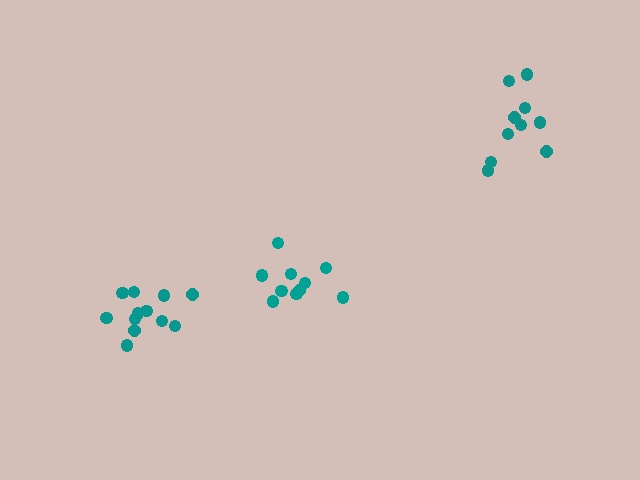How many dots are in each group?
Group 1: 10 dots, Group 2: 10 dots, Group 3: 12 dots (32 total).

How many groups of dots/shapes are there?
There are 3 groups.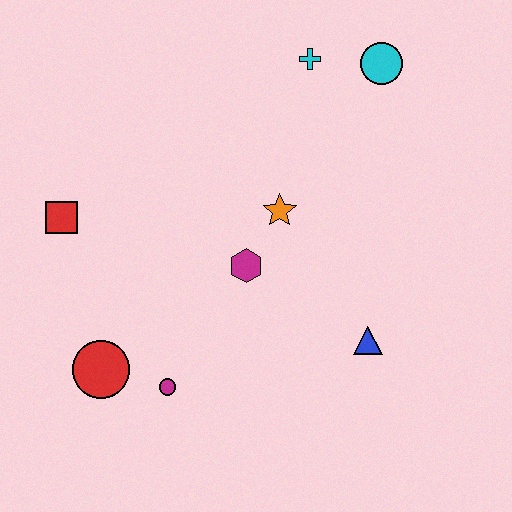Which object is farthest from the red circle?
The cyan circle is farthest from the red circle.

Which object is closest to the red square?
The red circle is closest to the red square.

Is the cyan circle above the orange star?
Yes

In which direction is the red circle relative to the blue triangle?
The red circle is to the left of the blue triangle.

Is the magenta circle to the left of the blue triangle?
Yes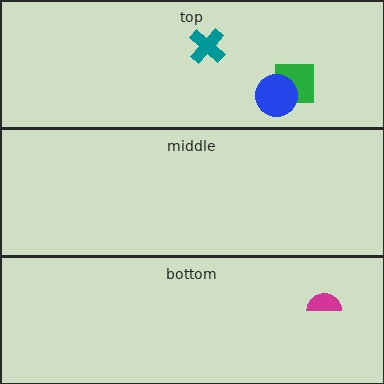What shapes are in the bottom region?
The magenta semicircle.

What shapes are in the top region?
The green square, the teal cross, the blue circle.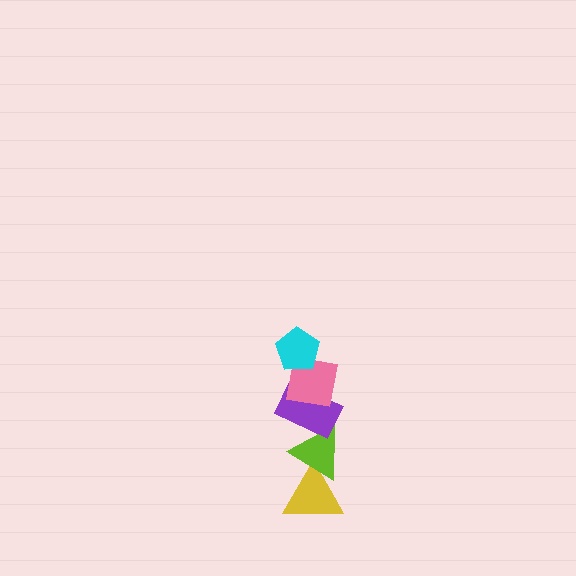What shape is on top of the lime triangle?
The purple rectangle is on top of the lime triangle.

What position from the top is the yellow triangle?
The yellow triangle is 5th from the top.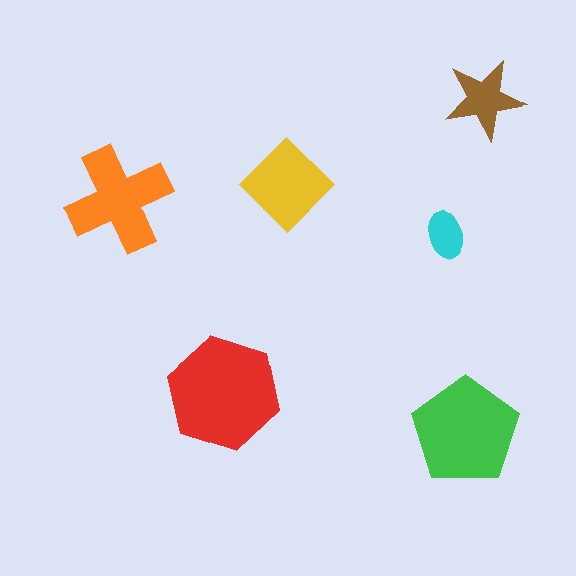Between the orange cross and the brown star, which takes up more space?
The orange cross.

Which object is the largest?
The red hexagon.